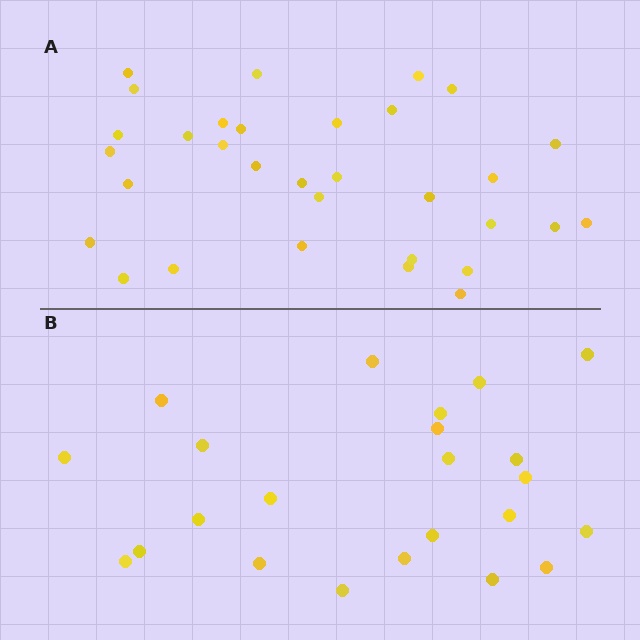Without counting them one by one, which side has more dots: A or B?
Region A (the top region) has more dots.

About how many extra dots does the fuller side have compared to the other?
Region A has roughly 8 or so more dots than region B.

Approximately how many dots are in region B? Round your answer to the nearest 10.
About 20 dots. (The exact count is 23, which rounds to 20.)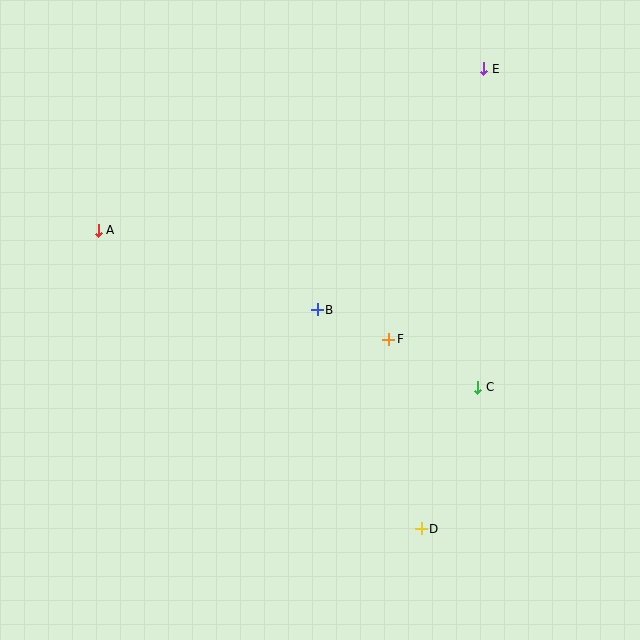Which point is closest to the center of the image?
Point B at (317, 310) is closest to the center.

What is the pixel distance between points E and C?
The distance between E and C is 319 pixels.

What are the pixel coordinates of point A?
Point A is at (98, 230).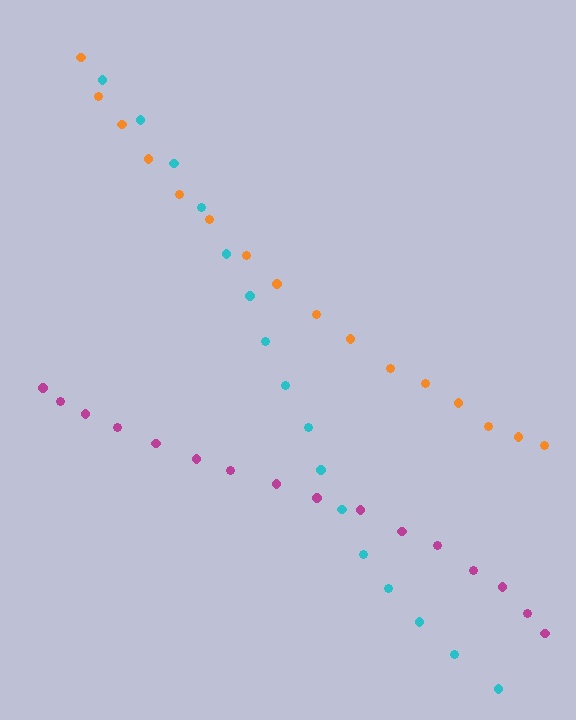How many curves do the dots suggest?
There are 3 distinct paths.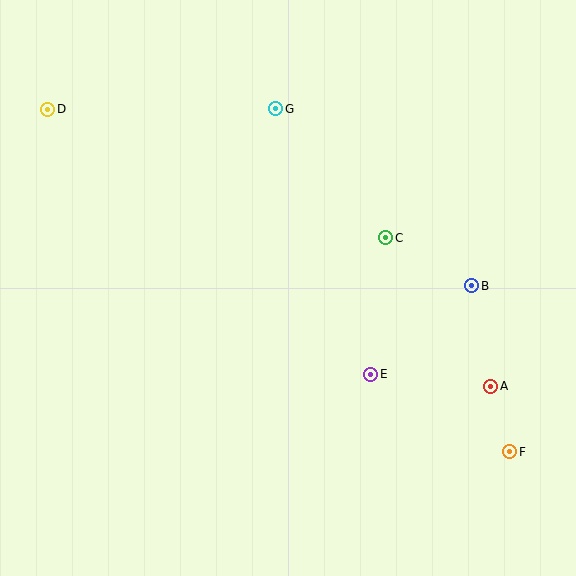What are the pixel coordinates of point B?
Point B is at (472, 286).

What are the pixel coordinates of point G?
Point G is at (276, 109).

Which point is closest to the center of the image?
Point C at (386, 238) is closest to the center.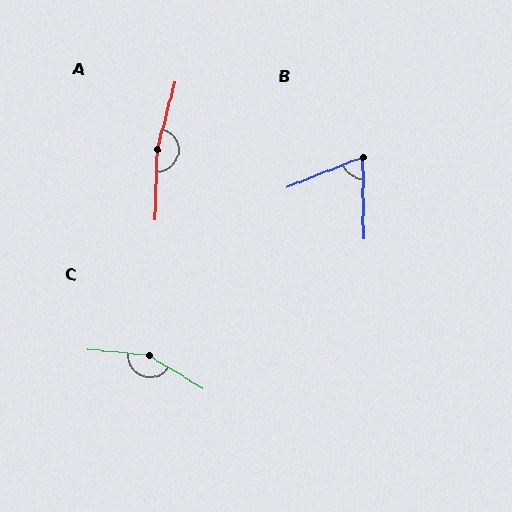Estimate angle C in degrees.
Approximately 155 degrees.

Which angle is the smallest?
B, at approximately 69 degrees.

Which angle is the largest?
A, at approximately 167 degrees.